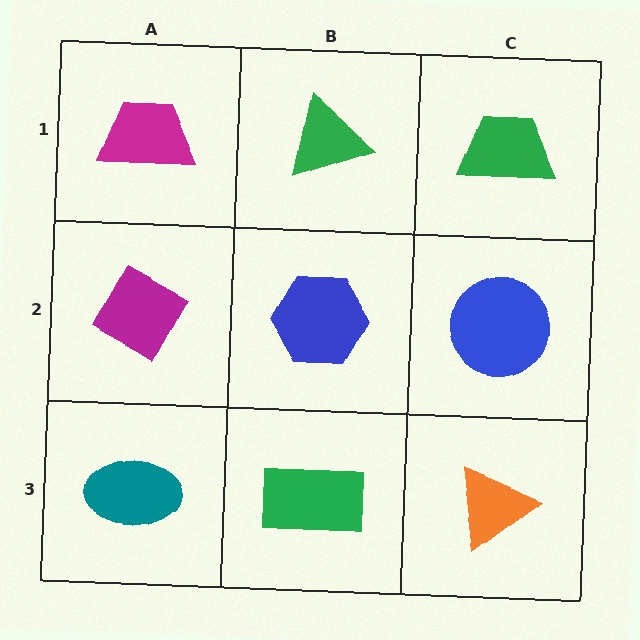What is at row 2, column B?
A blue hexagon.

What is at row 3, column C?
An orange triangle.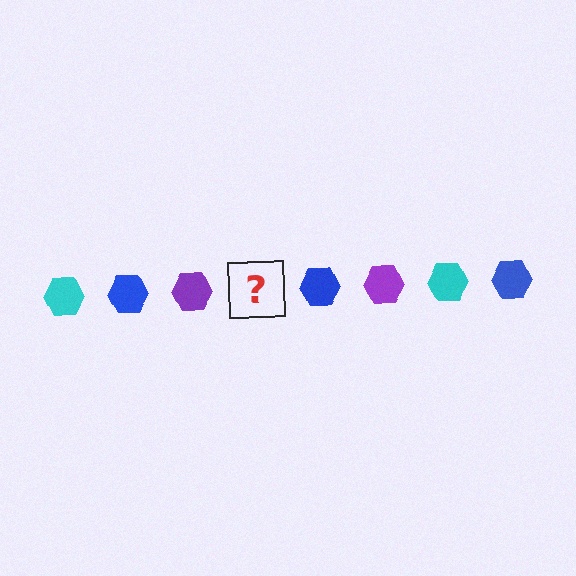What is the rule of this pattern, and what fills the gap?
The rule is that the pattern cycles through cyan, blue, purple hexagons. The gap should be filled with a cyan hexagon.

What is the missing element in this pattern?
The missing element is a cyan hexagon.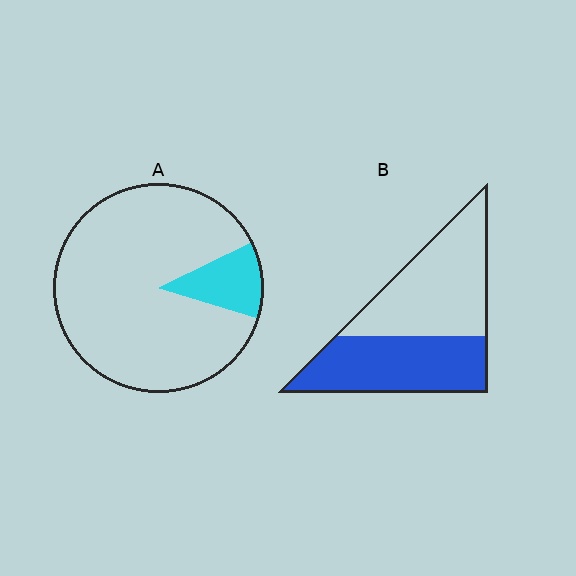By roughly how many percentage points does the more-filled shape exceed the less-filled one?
By roughly 35 percentage points (B over A).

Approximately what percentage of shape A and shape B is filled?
A is approximately 10% and B is approximately 45%.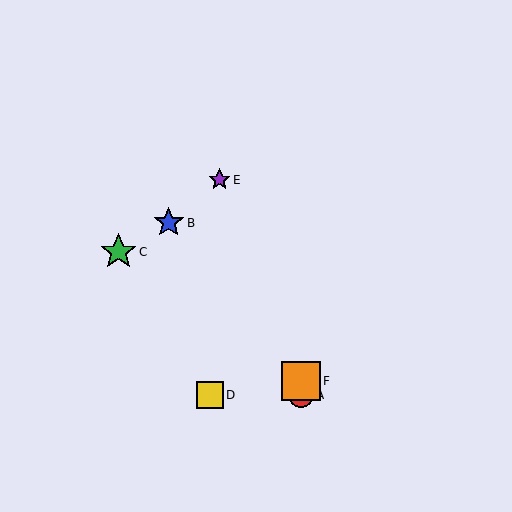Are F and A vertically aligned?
Yes, both are at x≈301.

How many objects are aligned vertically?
2 objects (A, F) are aligned vertically.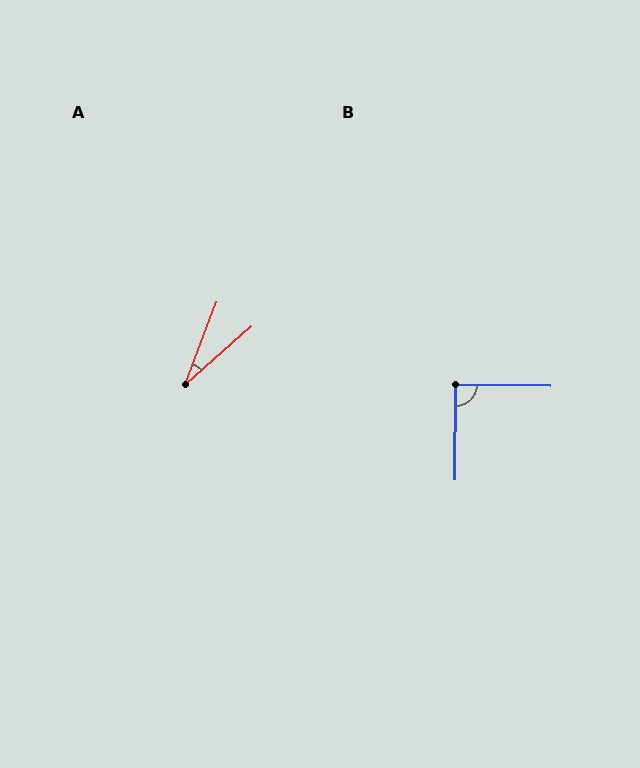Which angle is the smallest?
A, at approximately 28 degrees.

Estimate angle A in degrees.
Approximately 28 degrees.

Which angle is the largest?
B, at approximately 89 degrees.